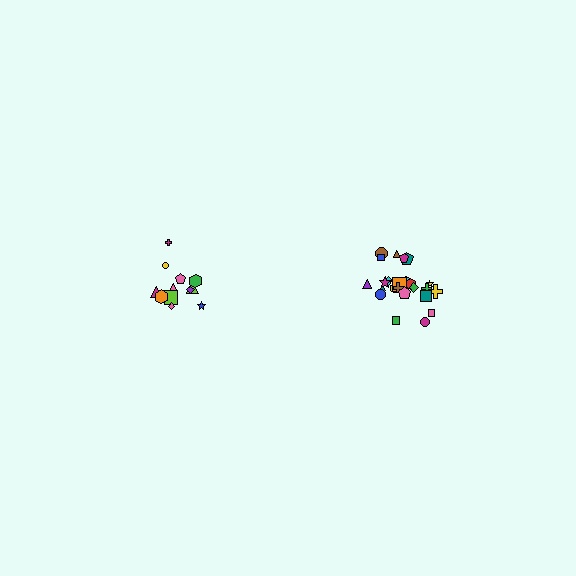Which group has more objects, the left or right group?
The right group.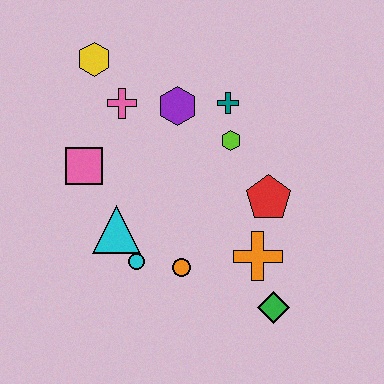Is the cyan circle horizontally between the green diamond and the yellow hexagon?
Yes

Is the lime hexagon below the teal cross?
Yes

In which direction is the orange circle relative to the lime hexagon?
The orange circle is below the lime hexagon.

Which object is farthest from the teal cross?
The green diamond is farthest from the teal cross.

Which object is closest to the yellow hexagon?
The pink cross is closest to the yellow hexagon.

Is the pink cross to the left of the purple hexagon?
Yes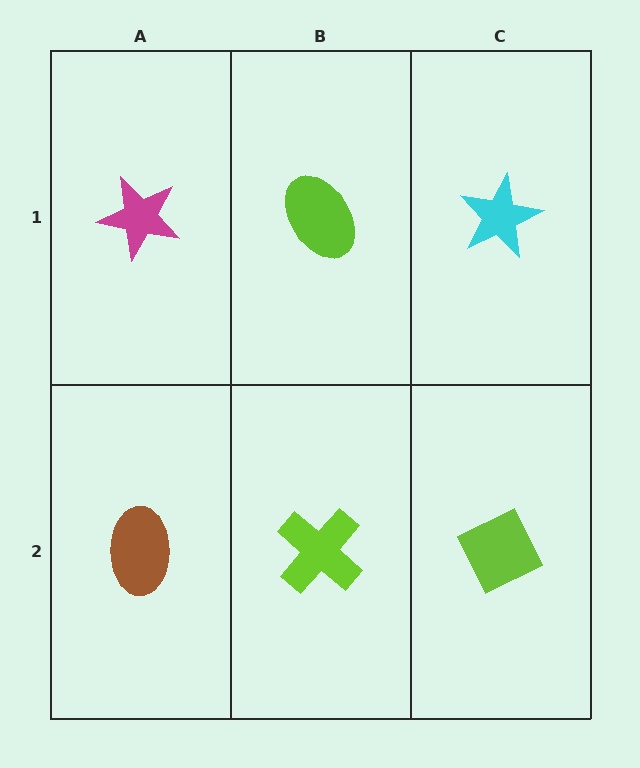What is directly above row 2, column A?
A magenta star.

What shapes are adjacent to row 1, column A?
A brown ellipse (row 2, column A), a lime ellipse (row 1, column B).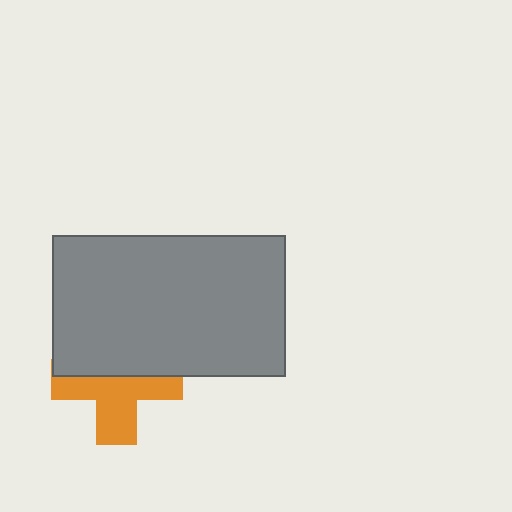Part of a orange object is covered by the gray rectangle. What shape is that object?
It is a cross.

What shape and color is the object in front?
The object in front is a gray rectangle.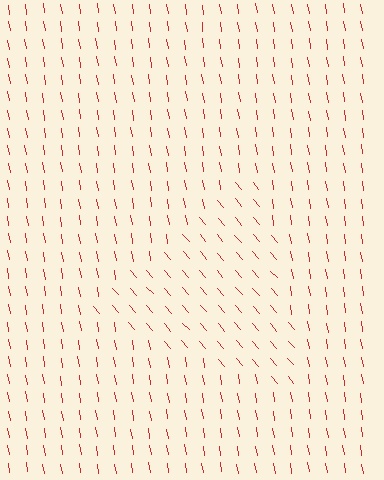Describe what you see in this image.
The image is filled with small red line segments. A triangle region in the image has lines oriented differently from the surrounding lines, creating a visible texture boundary.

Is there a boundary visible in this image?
Yes, there is a texture boundary formed by a change in line orientation.